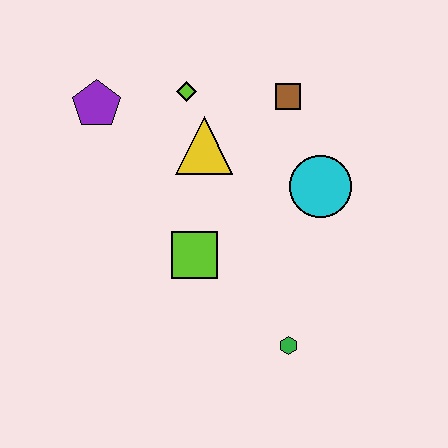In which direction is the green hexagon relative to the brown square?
The green hexagon is below the brown square.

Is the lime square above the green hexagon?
Yes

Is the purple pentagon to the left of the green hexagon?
Yes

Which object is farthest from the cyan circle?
The purple pentagon is farthest from the cyan circle.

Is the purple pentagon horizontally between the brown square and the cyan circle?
No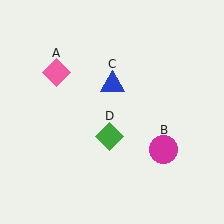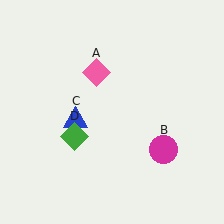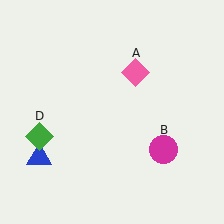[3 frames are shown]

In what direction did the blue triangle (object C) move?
The blue triangle (object C) moved down and to the left.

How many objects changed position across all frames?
3 objects changed position: pink diamond (object A), blue triangle (object C), green diamond (object D).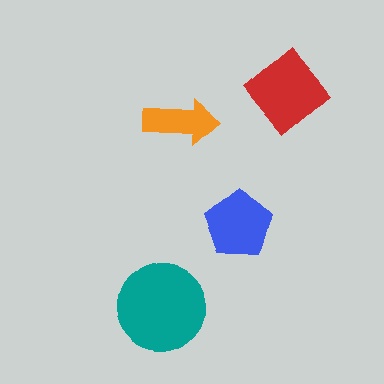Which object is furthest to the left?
The teal circle is leftmost.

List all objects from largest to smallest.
The teal circle, the red diamond, the blue pentagon, the orange arrow.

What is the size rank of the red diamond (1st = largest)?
2nd.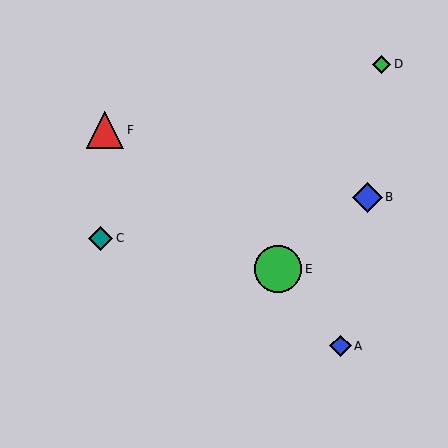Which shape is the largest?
The green circle (labeled E) is the largest.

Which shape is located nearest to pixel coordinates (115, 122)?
The red triangle (labeled F) at (105, 130) is nearest to that location.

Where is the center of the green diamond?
The center of the green diamond is at (381, 64).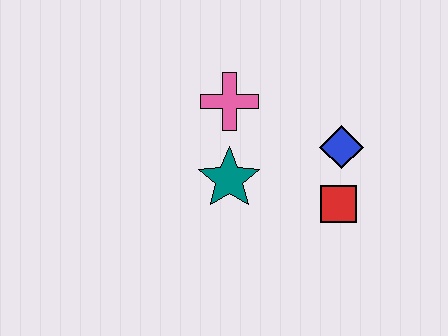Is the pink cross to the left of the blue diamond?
Yes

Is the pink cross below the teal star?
No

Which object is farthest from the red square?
The pink cross is farthest from the red square.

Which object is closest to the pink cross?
The teal star is closest to the pink cross.